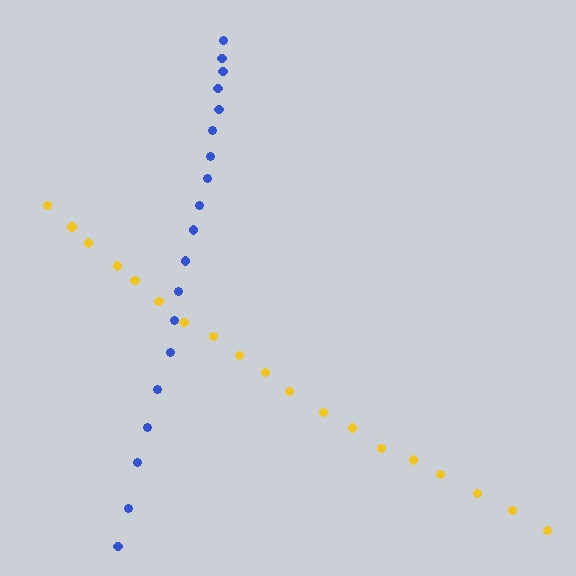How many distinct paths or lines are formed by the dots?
There are 2 distinct paths.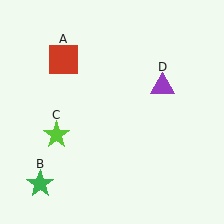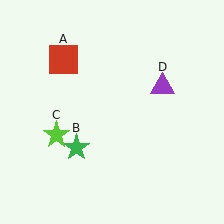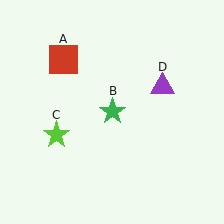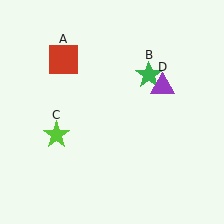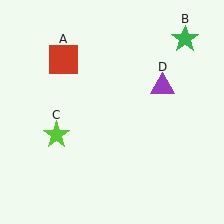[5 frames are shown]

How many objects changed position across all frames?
1 object changed position: green star (object B).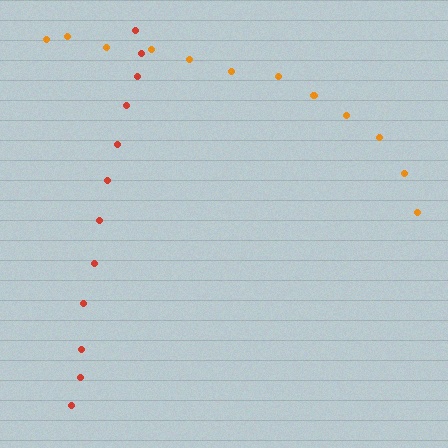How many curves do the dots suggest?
There are 2 distinct paths.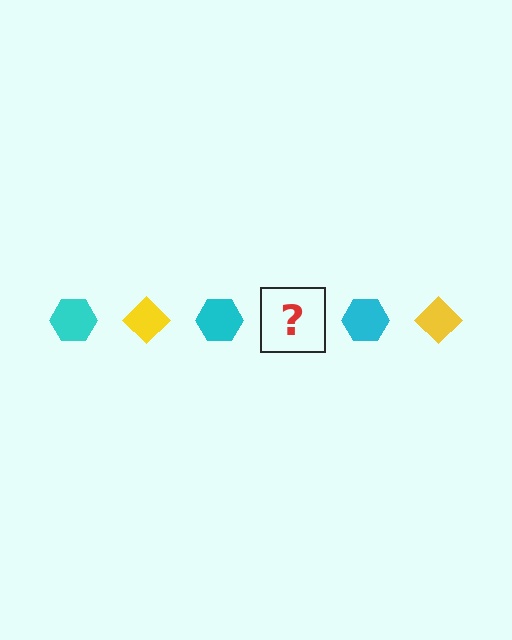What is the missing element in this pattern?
The missing element is a yellow diamond.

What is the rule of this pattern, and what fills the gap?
The rule is that the pattern alternates between cyan hexagon and yellow diamond. The gap should be filled with a yellow diamond.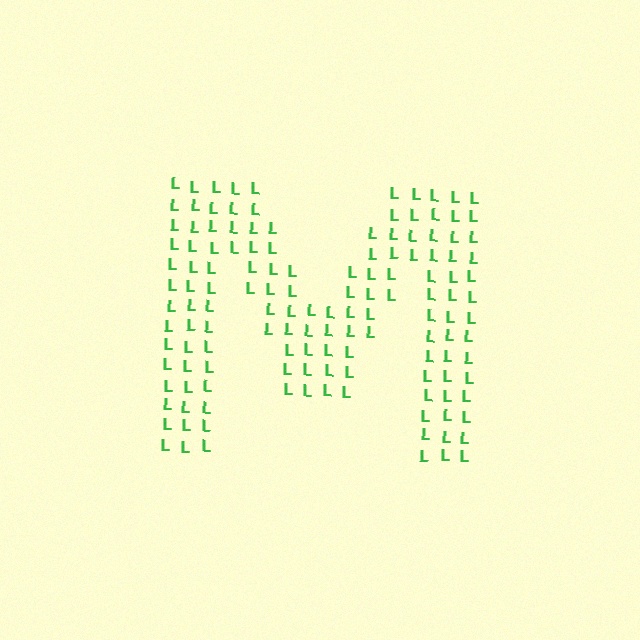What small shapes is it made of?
It is made of small letter L's.